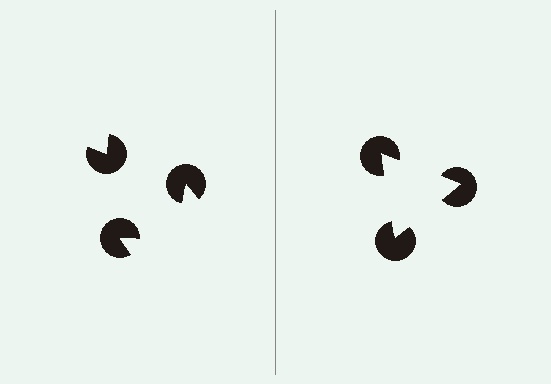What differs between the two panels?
The pac-man discs are positioned identically on both sides; only the wedge orientations differ. On the right they align to a triangle; on the left they are misaligned.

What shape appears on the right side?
An illusory triangle.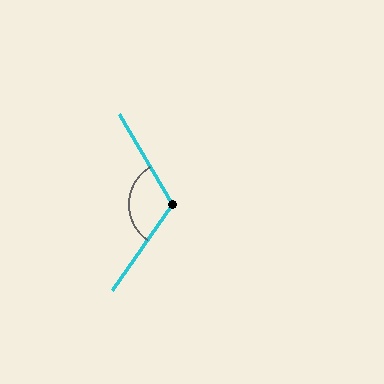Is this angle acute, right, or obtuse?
It is obtuse.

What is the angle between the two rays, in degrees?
Approximately 115 degrees.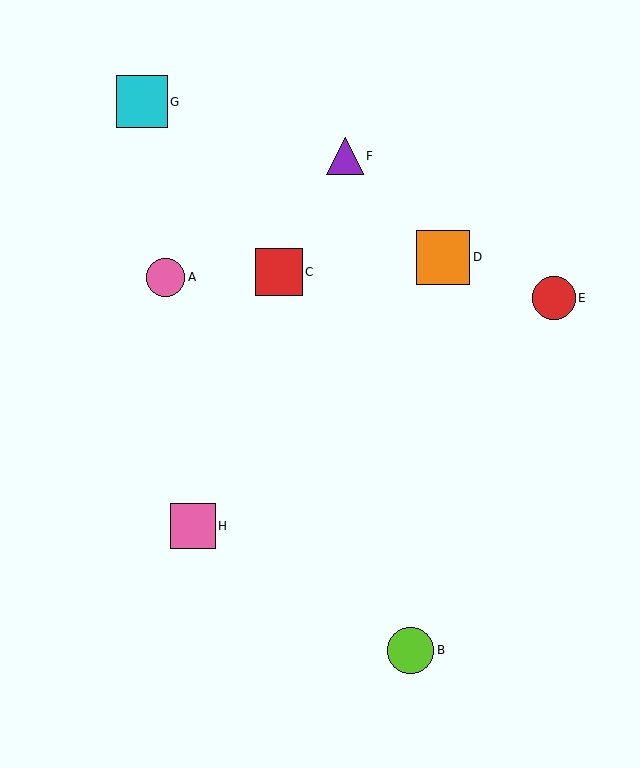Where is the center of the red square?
The center of the red square is at (279, 272).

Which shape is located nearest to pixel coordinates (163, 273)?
The pink circle (labeled A) at (166, 277) is nearest to that location.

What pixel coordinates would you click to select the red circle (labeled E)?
Click at (554, 298) to select the red circle E.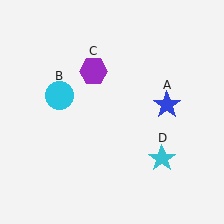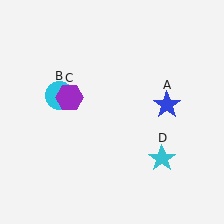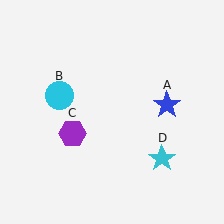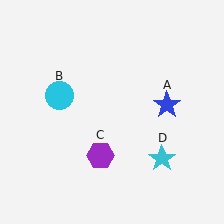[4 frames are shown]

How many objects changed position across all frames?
1 object changed position: purple hexagon (object C).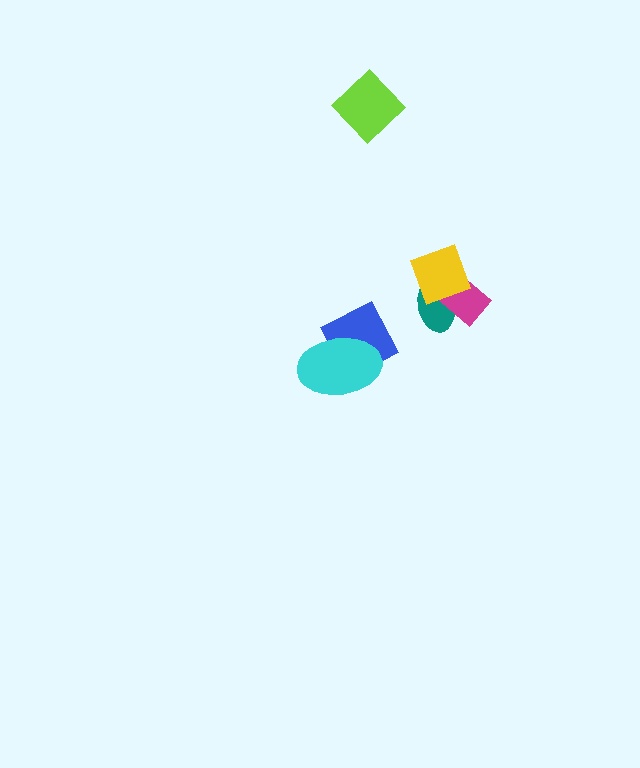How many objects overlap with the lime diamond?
0 objects overlap with the lime diamond.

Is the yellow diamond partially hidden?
No, no other shape covers it.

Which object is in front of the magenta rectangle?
The yellow diamond is in front of the magenta rectangle.